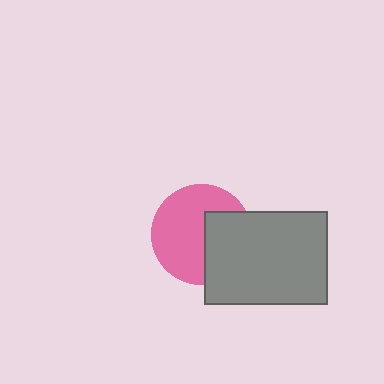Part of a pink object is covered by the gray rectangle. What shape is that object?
It is a circle.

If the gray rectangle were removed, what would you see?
You would see the complete pink circle.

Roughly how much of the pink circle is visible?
About half of it is visible (roughly 63%).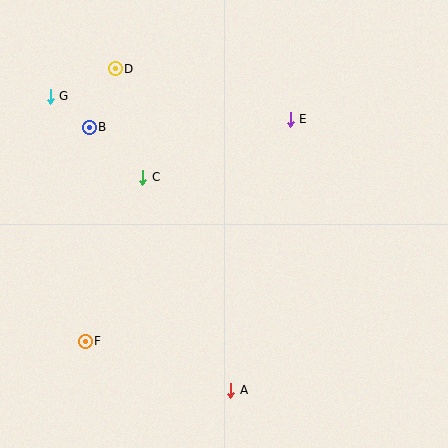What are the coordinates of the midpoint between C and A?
The midpoint between C and A is at (187, 284).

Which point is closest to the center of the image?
Point C at (143, 177) is closest to the center.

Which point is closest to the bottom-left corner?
Point F is closest to the bottom-left corner.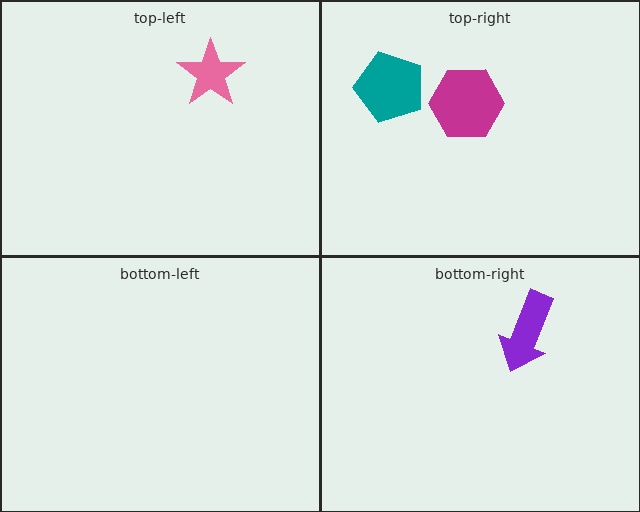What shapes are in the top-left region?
The pink star.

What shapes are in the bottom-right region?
The purple arrow.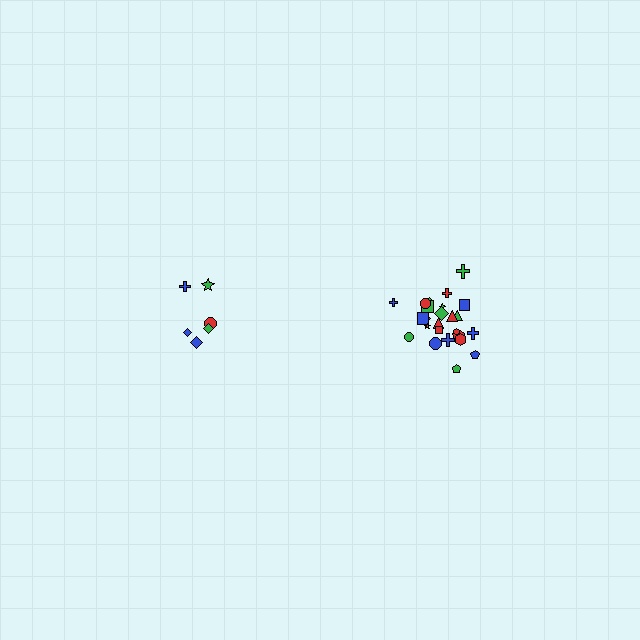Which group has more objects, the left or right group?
The right group.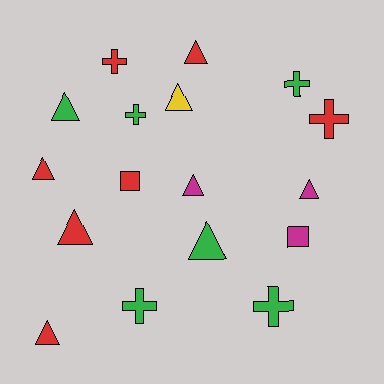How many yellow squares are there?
There are no yellow squares.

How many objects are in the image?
There are 17 objects.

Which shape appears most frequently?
Triangle, with 9 objects.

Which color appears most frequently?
Red, with 7 objects.